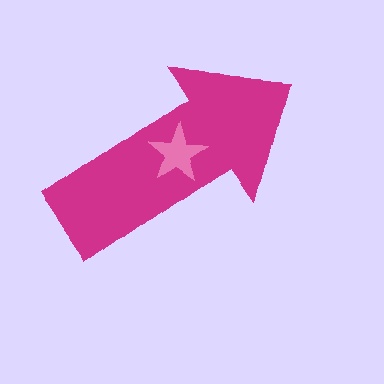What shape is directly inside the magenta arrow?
The pink star.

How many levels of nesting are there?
2.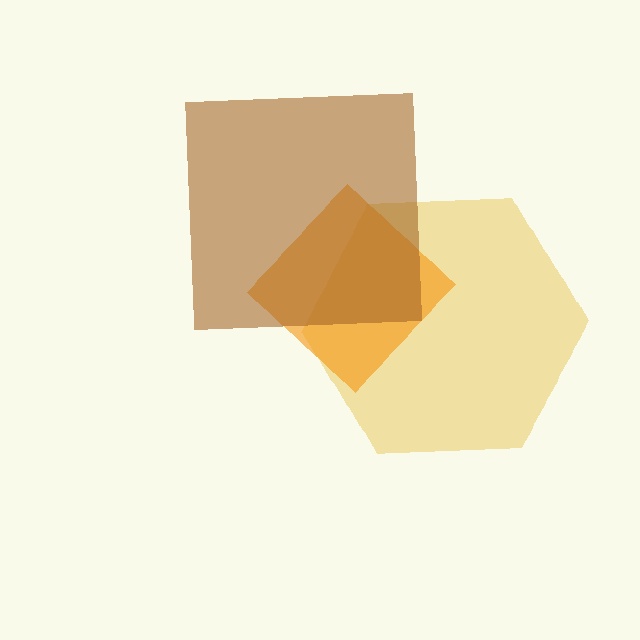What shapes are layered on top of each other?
The layered shapes are: a yellow hexagon, an orange diamond, a brown square.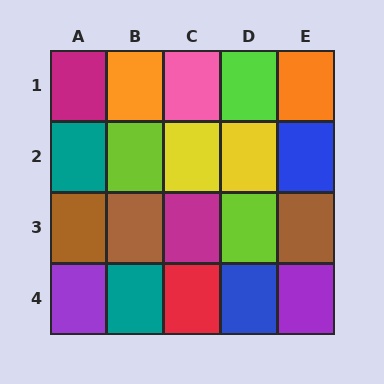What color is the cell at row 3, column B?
Brown.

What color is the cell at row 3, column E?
Brown.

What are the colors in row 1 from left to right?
Magenta, orange, pink, lime, orange.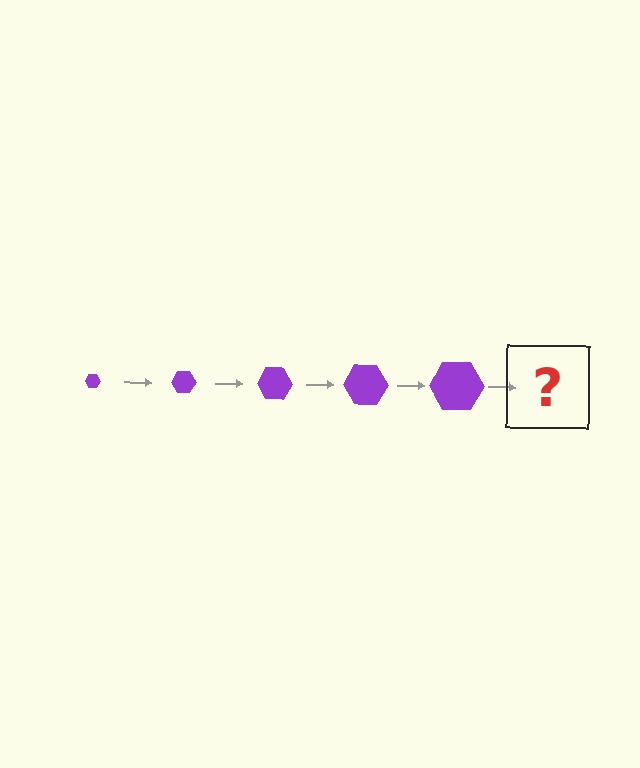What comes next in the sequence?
The next element should be a purple hexagon, larger than the previous one.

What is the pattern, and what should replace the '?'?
The pattern is that the hexagon gets progressively larger each step. The '?' should be a purple hexagon, larger than the previous one.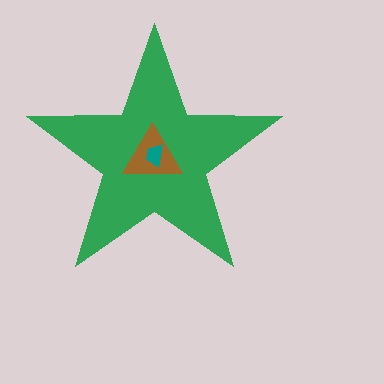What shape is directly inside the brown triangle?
The teal trapezoid.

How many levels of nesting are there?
3.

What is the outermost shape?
The green star.